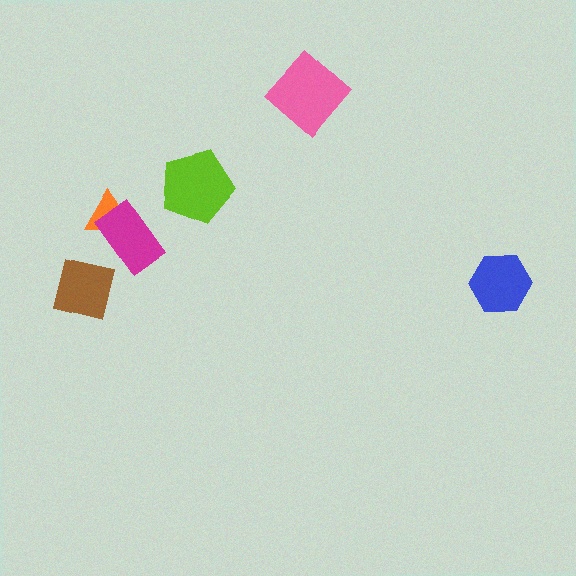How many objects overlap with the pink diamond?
0 objects overlap with the pink diamond.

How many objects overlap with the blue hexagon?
0 objects overlap with the blue hexagon.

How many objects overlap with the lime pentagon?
0 objects overlap with the lime pentagon.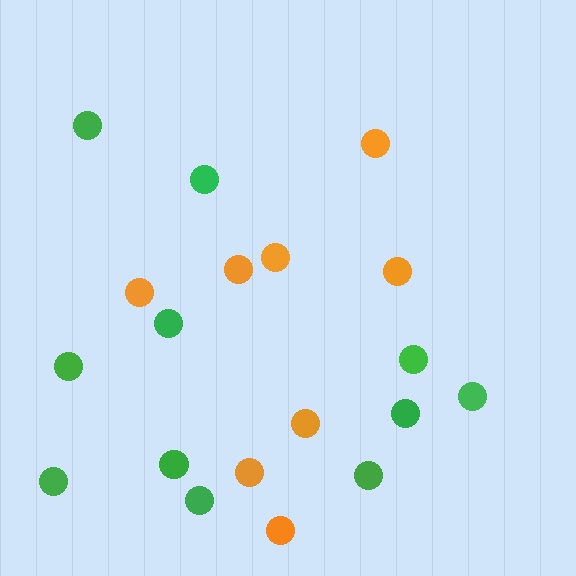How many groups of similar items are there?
There are 2 groups: one group of green circles (11) and one group of orange circles (8).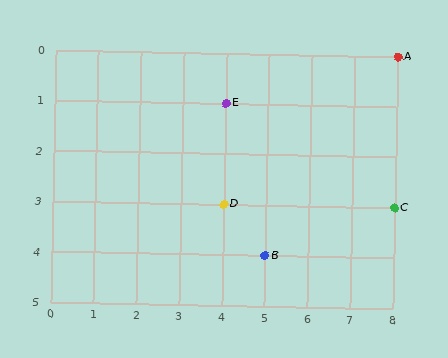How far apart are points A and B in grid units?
Points A and B are 3 columns and 4 rows apart (about 5.0 grid units diagonally).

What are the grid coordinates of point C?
Point C is at grid coordinates (8, 3).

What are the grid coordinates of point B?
Point B is at grid coordinates (5, 4).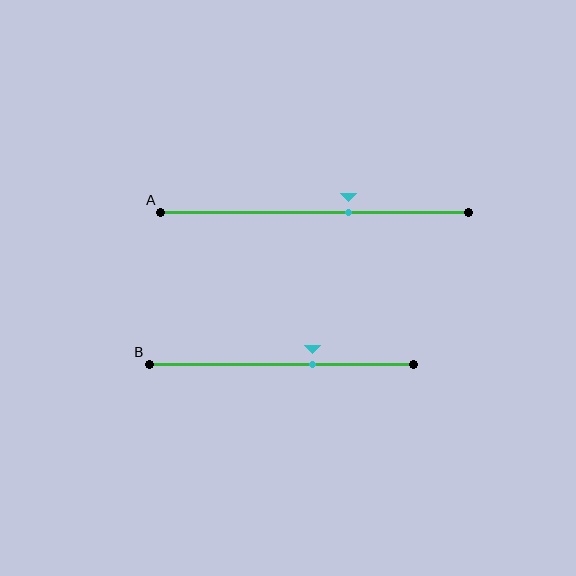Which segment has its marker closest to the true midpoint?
Segment A has its marker closest to the true midpoint.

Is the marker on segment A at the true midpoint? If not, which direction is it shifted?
No, the marker on segment A is shifted to the right by about 11% of the segment length.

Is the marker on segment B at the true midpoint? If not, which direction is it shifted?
No, the marker on segment B is shifted to the right by about 12% of the segment length.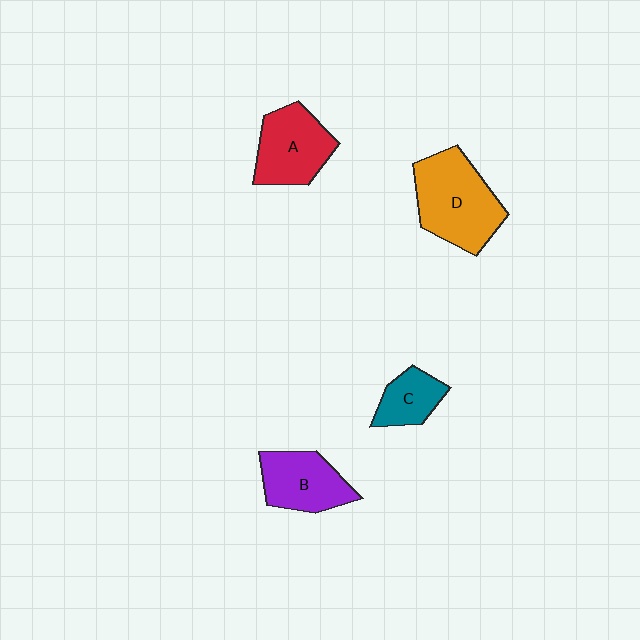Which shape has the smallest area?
Shape C (teal).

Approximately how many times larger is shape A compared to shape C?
Approximately 1.7 times.